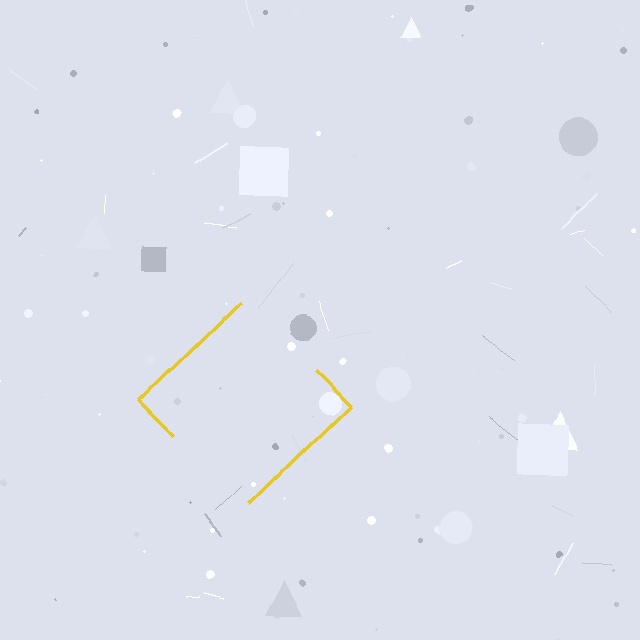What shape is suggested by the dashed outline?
The dashed outline suggests a diamond.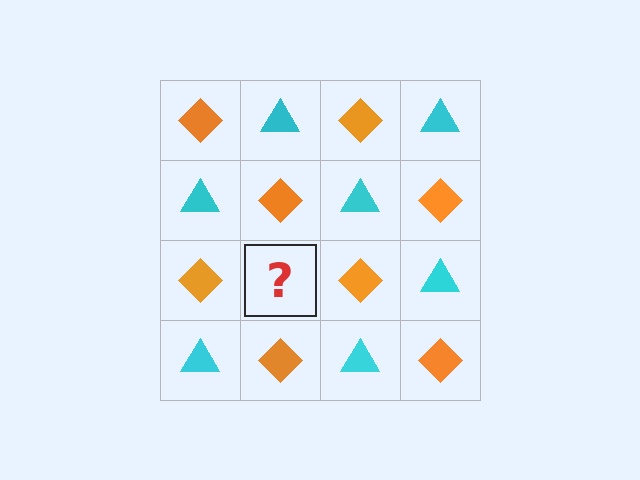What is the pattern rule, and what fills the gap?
The rule is that it alternates orange diamond and cyan triangle in a checkerboard pattern. The gap should be filled with a cyan triangle.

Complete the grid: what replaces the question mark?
The question mark should be replaced with a cyan triangle.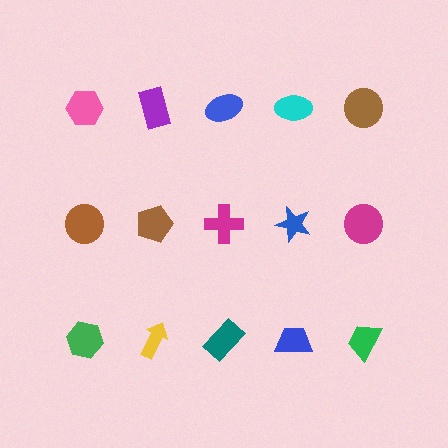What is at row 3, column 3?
A teal rectangle.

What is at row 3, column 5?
A green trapezoid.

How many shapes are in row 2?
5 shapes.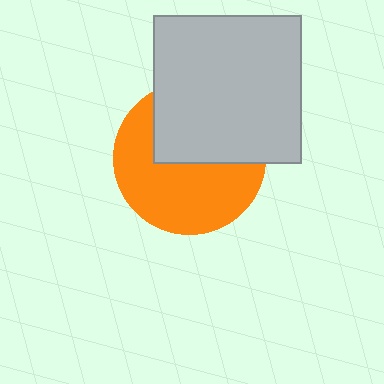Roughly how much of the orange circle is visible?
About half of it is visible (roughly 58%).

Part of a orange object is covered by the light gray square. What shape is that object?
It is a circle.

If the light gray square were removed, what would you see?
You would see the complete orange circle.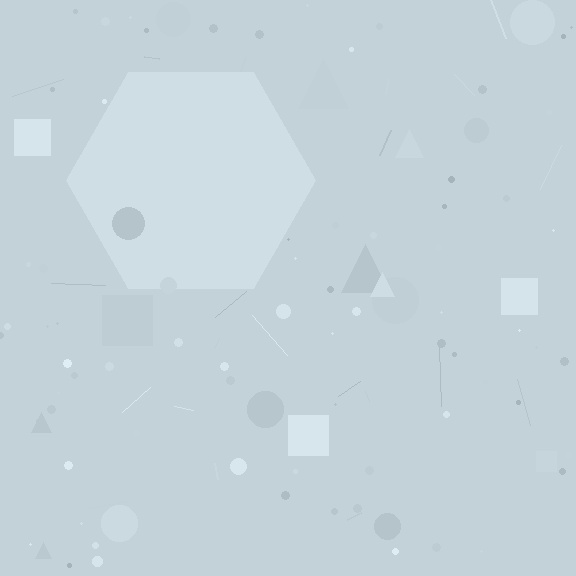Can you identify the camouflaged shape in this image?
The camouflaged shape is a hexagon.